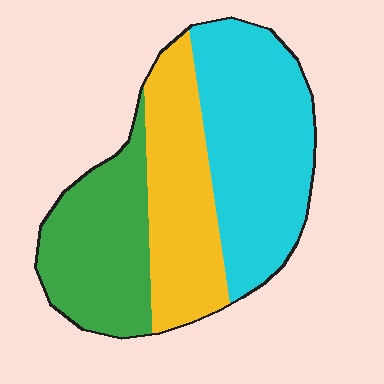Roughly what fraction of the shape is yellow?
Yellow takes up about one third (1/3) of the shape.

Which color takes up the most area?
Cyan, at roughly 40%.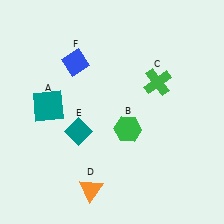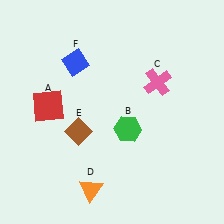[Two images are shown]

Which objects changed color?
A changed from teal to red. C changed from green to pink. E changed from teal to brown.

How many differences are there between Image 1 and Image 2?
There are 3 differences between the two images.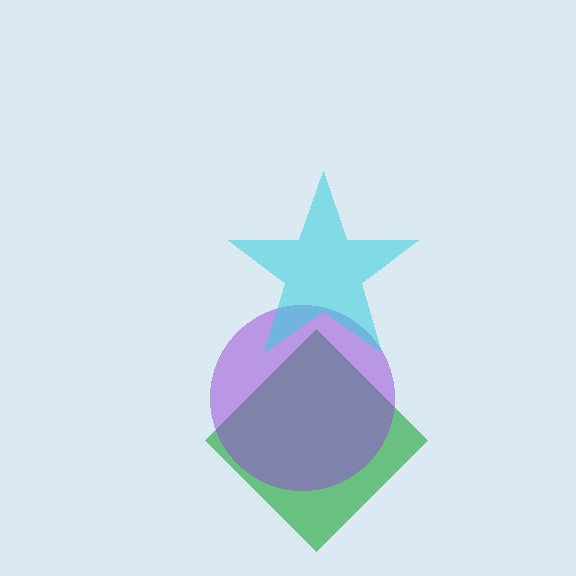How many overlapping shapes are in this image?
There are 3 overlapping shapes in the image.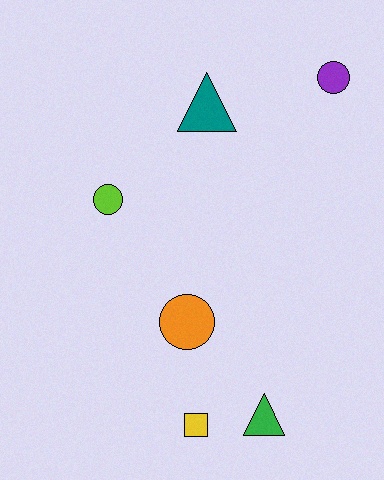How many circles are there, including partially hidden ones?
There are 3 circles.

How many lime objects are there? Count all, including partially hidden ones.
There is 1 lime object.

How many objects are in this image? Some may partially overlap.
There are 6 objects.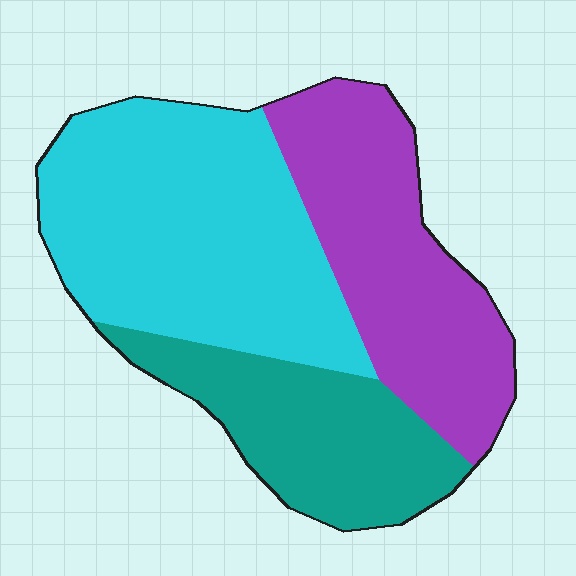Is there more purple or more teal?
Purple.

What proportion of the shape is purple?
Purple covers 32% of the shape.